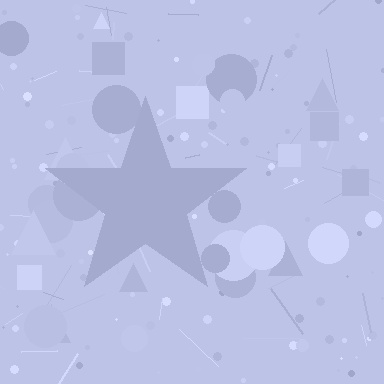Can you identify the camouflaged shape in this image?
The camouflaged shape is a star.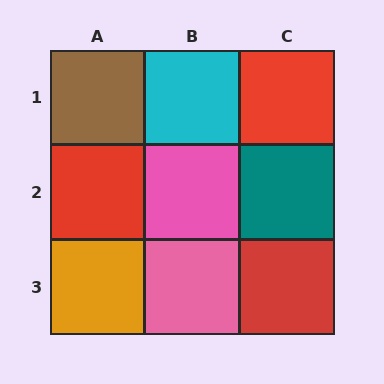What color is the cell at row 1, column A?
Brown.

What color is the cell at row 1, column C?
Red.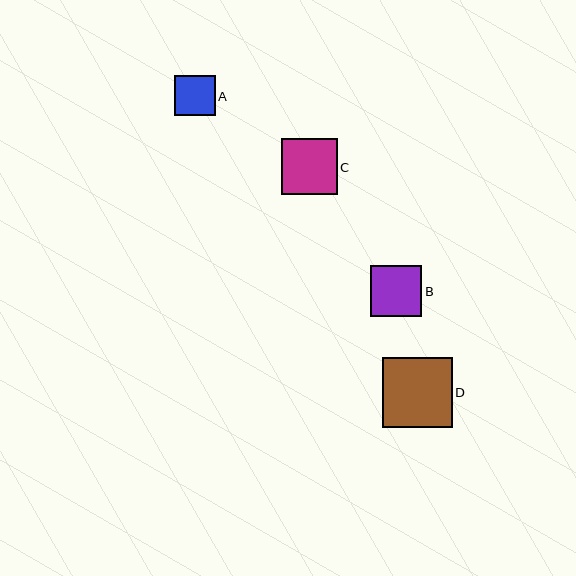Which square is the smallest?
Square A is the smallest with a size of approximately 40 pixels.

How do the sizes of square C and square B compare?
Square C and square B are approximately the same size.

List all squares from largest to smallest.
From largest to smallest: D, C, B, A.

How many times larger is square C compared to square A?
Square C is approximately 1.4 times the size of square A.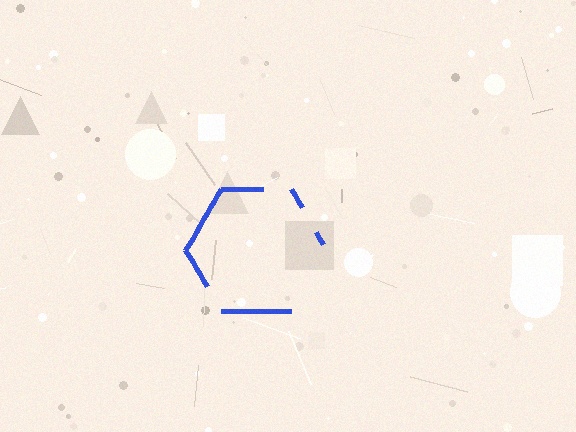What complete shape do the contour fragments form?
The contour fragments form a hexagon.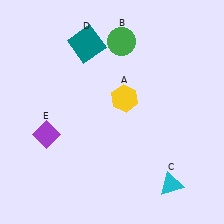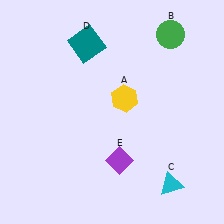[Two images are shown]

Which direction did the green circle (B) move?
The green circle (B) moved right.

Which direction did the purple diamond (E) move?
The purple diamond (E) moved right.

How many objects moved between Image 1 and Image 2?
2 objects moved between the two images.